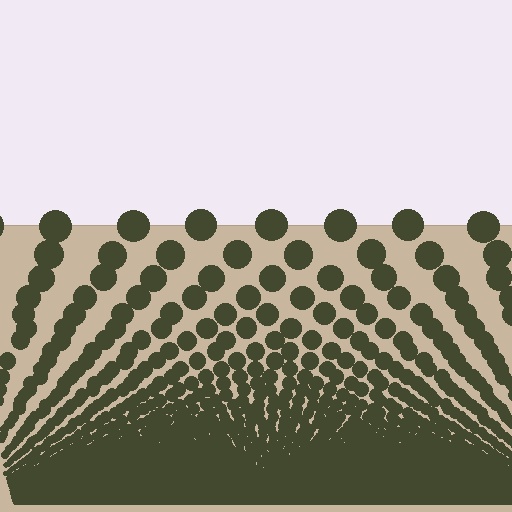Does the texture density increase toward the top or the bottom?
Density increases toward the bottom.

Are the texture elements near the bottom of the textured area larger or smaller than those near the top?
Smaller. The gradient is inverted — elements near the bottom are smaller and denser.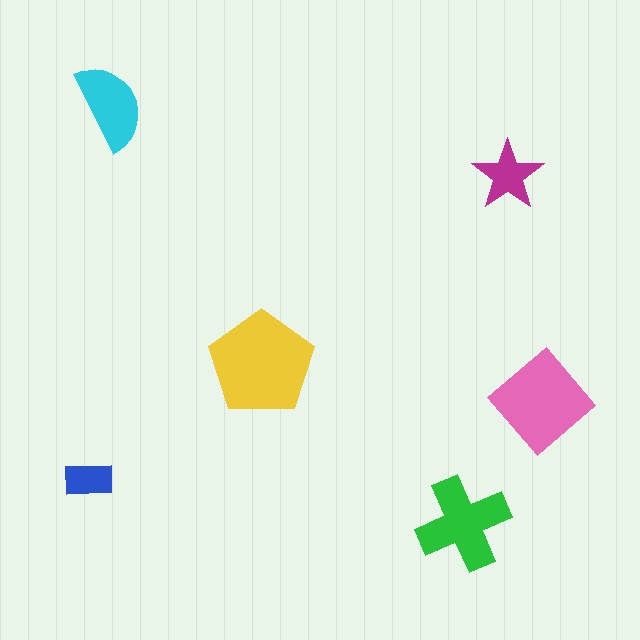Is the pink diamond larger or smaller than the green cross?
Larger.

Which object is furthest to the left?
The blue rectangle is leftmost.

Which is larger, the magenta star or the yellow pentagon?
The yellow pentagon.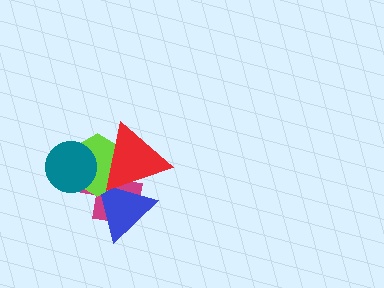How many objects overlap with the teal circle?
2 objects overlap with the teal circle.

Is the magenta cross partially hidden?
Yes, it is partially covered by another shape.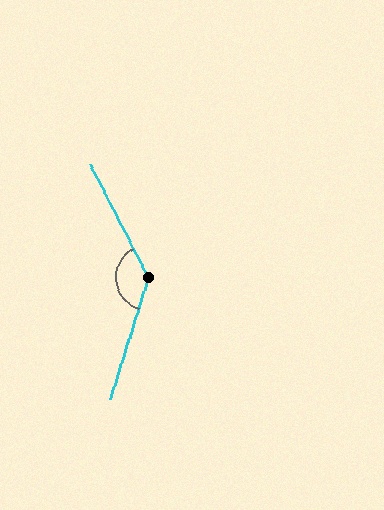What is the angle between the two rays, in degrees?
Approximately 135 degrees.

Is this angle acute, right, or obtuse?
It is obtuse.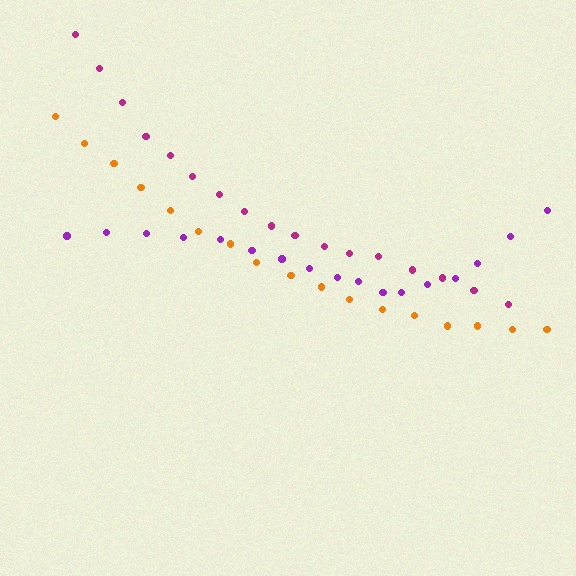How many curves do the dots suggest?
There are 3 distinct paths.